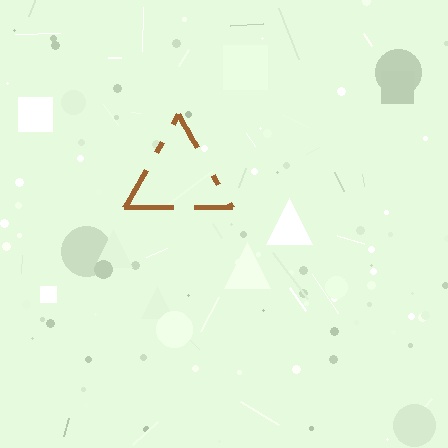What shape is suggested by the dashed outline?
The dashed outline suggests a triangle.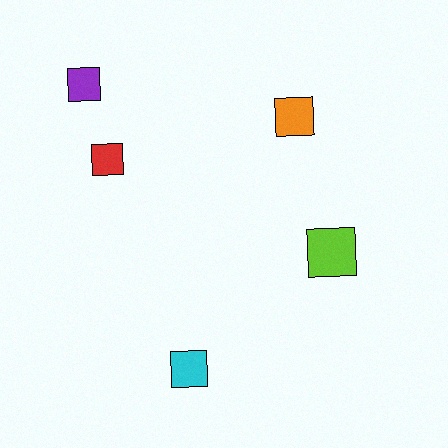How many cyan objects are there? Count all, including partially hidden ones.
There is 1 cyan object.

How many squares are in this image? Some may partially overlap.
There are 5 squares.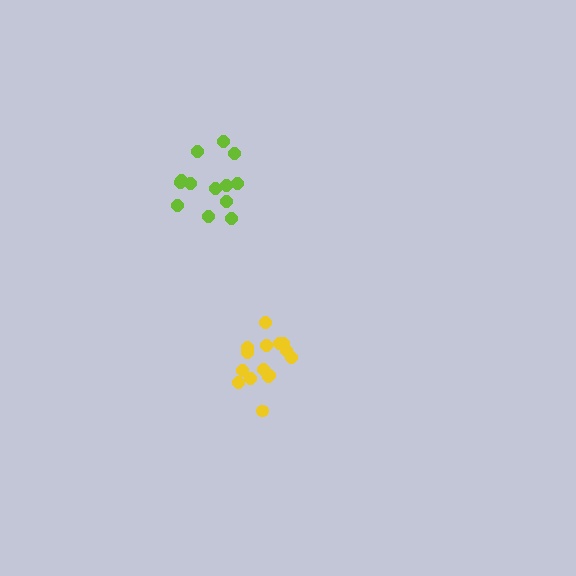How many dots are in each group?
Group 1: 15 dots, Group 2: 13 dots (28 total).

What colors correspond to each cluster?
The clusters are colored: yellow, lime.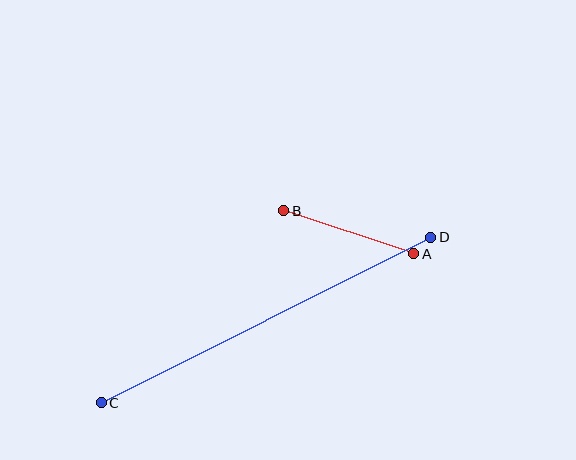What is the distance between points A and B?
The distance is approximately 137 pixels.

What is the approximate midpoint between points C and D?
The midpoint is at approximately (266, 320) pixels.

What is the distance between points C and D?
The distance is approximately 369 pixels.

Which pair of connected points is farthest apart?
Points C and D are farthest apart.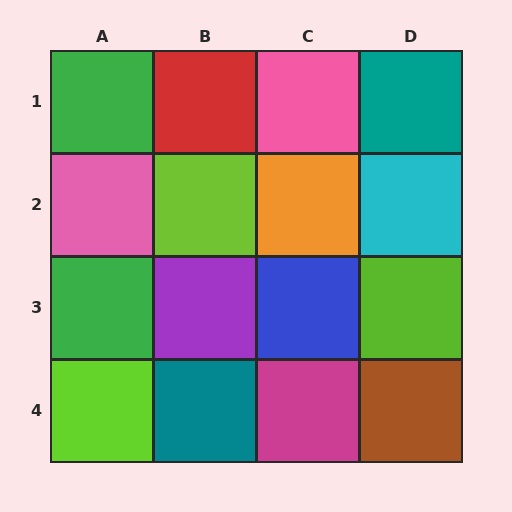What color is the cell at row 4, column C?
Magenta.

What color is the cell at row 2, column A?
Pink.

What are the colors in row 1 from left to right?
Green, red, pink, teal.